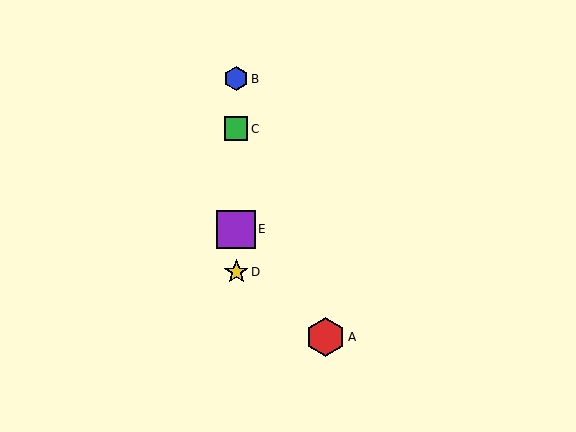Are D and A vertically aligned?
No, D is at x≈236 and A is at x≈326.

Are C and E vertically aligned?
Yes, both are at x≈236.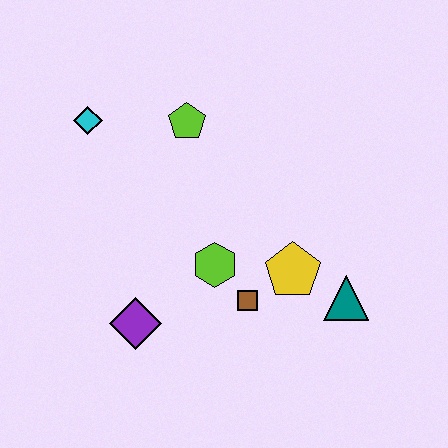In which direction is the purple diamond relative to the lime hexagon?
The purple diamond is to the left of the lime hexagon.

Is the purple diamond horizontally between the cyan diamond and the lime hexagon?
Yes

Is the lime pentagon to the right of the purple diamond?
Yes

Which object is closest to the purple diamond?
The lime hexagon is closest to the purple diamond.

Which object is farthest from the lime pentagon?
The teal triangle is farthest from the lime pentagon.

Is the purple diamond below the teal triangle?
Yes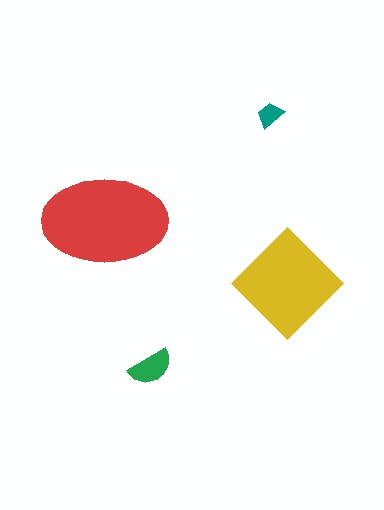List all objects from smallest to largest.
The teal trapezoid, the green semicircle, the yellow diamond, the red ellipse.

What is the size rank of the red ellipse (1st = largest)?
1st.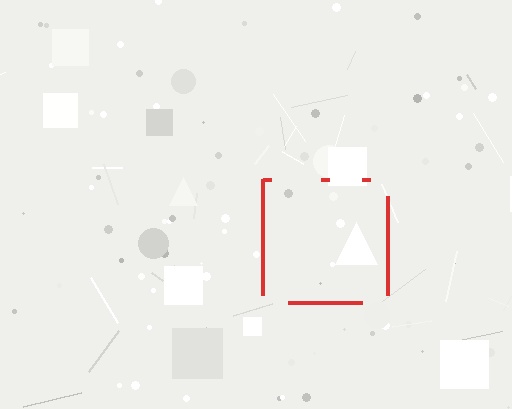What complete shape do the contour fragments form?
The contour fragments form a square.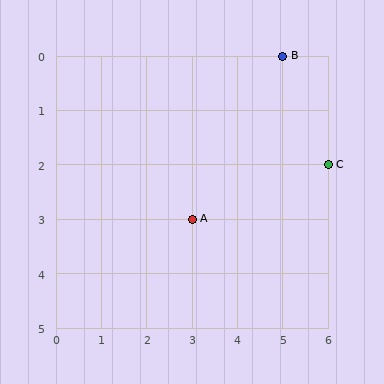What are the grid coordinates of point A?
Point A is at grid coordinates (3, 3).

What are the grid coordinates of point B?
Point B is at grid coordinates (5, 0).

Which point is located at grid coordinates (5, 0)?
Point B is at (5, 0).